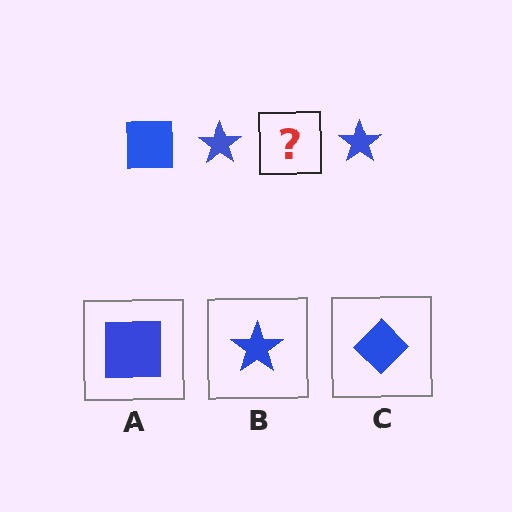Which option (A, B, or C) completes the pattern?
A.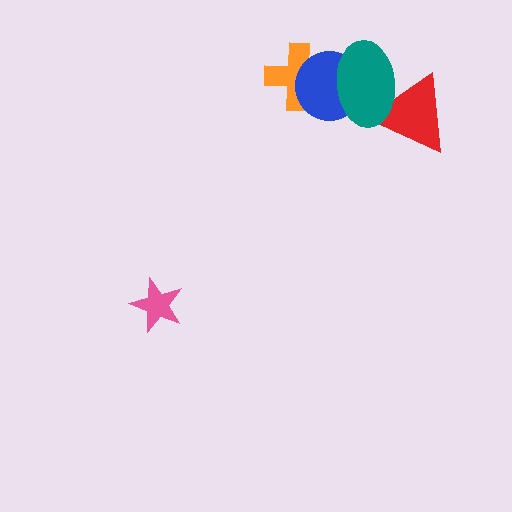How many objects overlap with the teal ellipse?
3 objects overlap with the teal ellipse.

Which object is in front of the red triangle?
The teal ellipse is in front of the red triangle.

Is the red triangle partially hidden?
Yes, it is partially covered by another shape.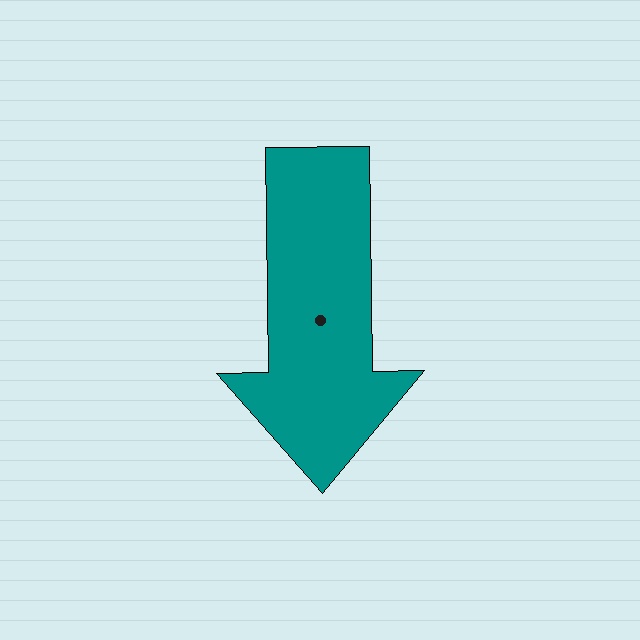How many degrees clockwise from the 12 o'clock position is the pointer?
Approximately 179 degrees.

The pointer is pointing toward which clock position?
Roughly 6 o'clock.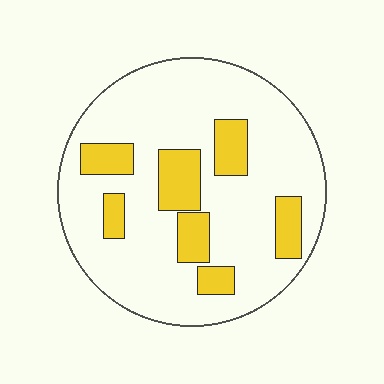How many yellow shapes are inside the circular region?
7.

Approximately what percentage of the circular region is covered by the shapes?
Approximately 20%.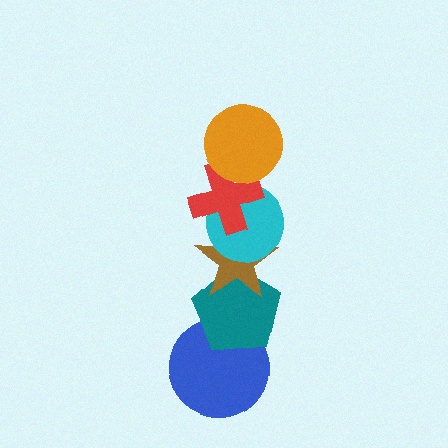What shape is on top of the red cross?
The orange circle is on top of the red cross.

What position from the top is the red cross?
The red cross is 2nd from the top.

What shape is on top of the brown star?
The cyan circle is on top of the brown star.